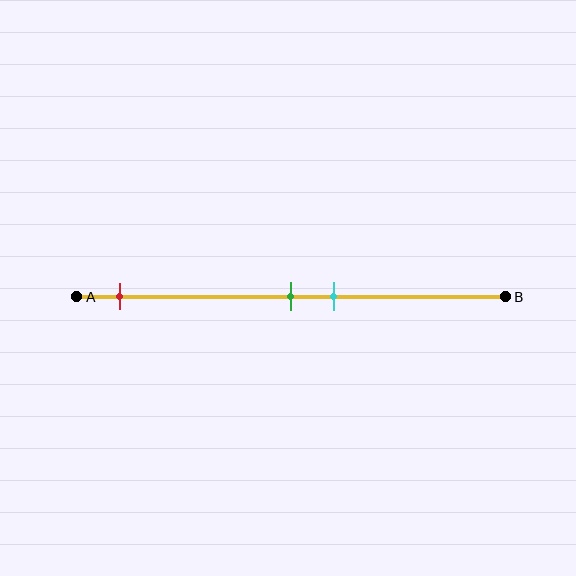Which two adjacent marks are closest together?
The green and cyan marks are the closest adjacent pair.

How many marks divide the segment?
There are 3 marks dividing the segment.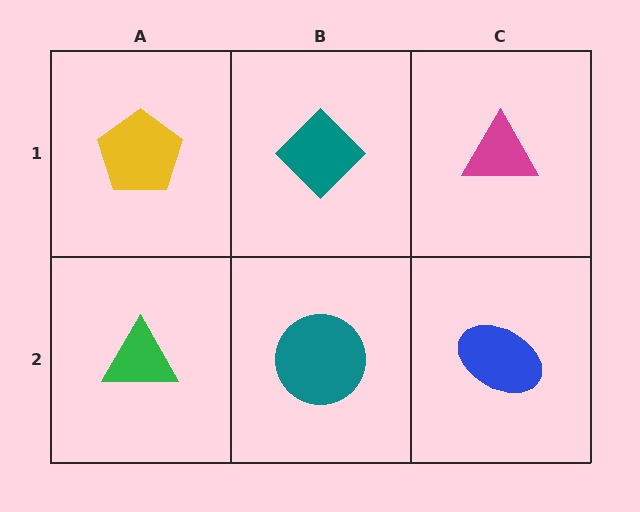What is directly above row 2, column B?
A teal diamond.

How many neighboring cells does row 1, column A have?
2.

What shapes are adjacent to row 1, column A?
A green triangle (row 2, column A), a teal diamond (row 1, column B).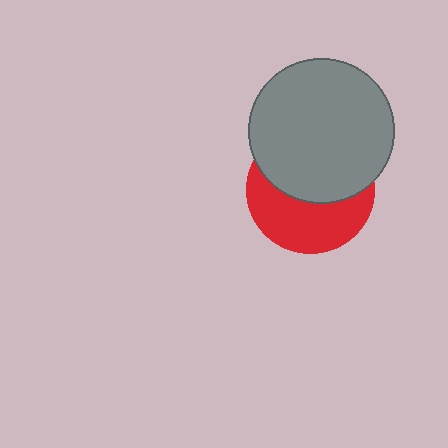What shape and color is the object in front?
The object in front is a gray circle.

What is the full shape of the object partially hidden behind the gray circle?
The partially hidden object is a red circle.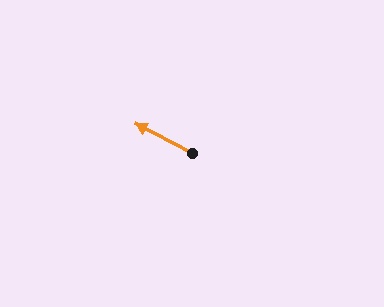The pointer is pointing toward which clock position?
Roughly 10 o'clock.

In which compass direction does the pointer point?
Northwest.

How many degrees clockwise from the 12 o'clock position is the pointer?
Approximately 298 degrees.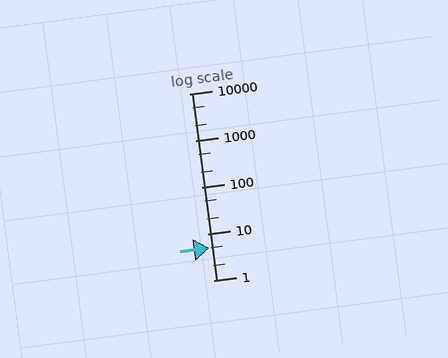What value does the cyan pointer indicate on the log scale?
The pointer indicates approximately 4.8.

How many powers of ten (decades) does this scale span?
The scale spans 4 decades, from 1 to 10000.